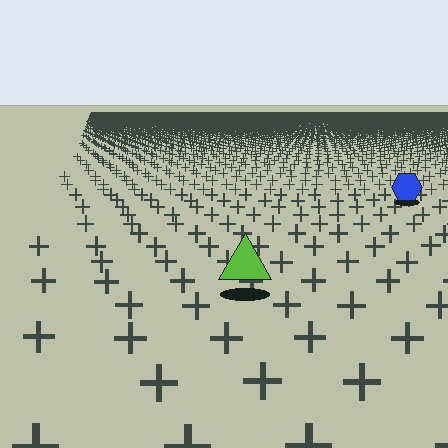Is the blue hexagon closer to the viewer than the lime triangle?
No. The lime triangle is closer — you can tell from the texture gradient: the ground texture is coarser near it.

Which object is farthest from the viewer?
The blue hexagon is farthest from the viewer. It appears smaller and the ground texture around it is denser.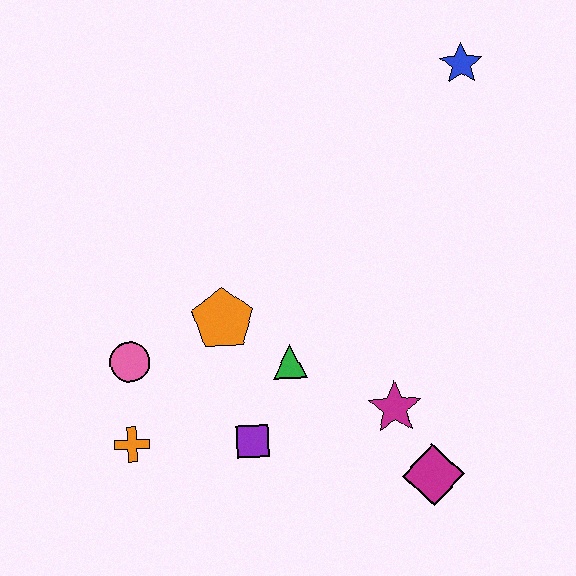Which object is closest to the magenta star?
The magenta diamond is closest to the magenta star.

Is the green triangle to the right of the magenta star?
No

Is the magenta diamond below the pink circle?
Yes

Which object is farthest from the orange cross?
The blue star is farthest from the orange cross.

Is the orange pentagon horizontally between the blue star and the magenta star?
No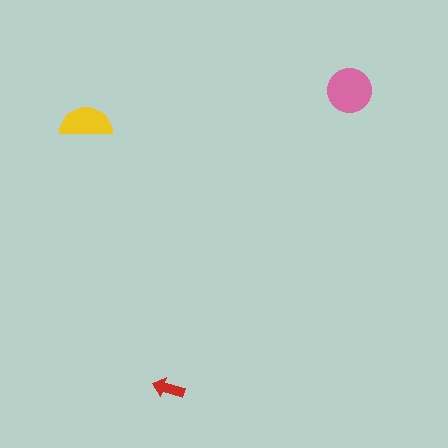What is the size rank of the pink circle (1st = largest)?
1st.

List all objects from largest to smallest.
The pink circle, the yellow semicircle, the red arrow.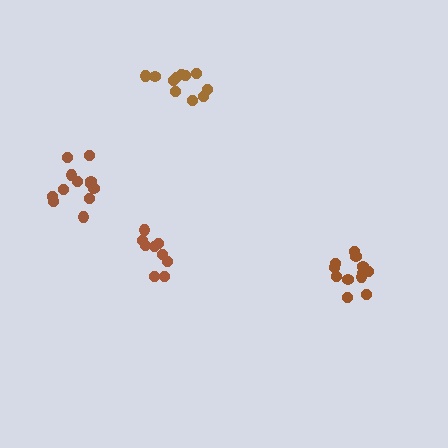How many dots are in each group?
Group 1: 9 dots, Group 2: 12 dots, Group 3: 12 dots, Group 4: 11 dots (44 total).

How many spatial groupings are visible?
There are 4 spatial groupings.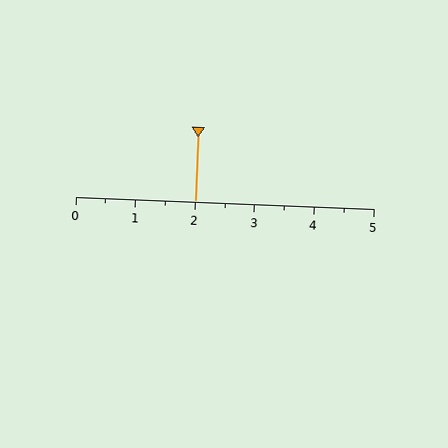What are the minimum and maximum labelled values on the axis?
The axis runs from 0 to 5.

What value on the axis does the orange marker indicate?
The marker indicates approximately 2.